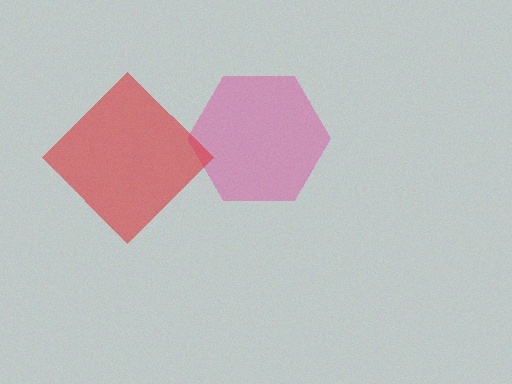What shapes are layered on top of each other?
The layered shapes are: a pink hexagon, a red diamond.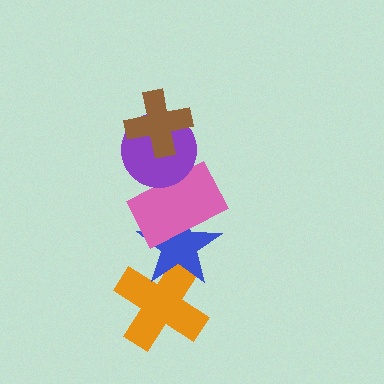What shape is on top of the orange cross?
The blue star is on top of the orange cross.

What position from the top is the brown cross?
The brown cross is 1st from the top.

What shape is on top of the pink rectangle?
The purple circle is on top of the pink rectangle.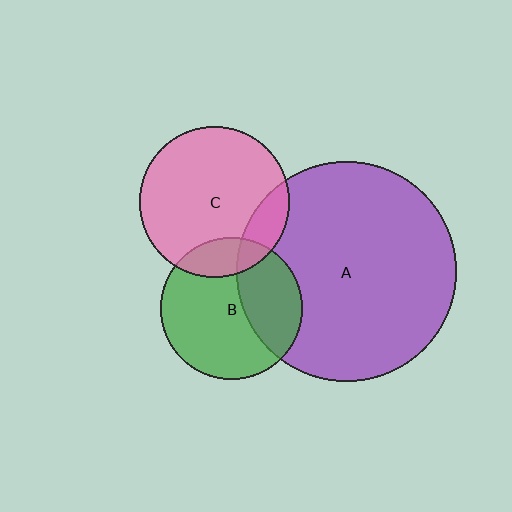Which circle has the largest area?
Circle A (purple).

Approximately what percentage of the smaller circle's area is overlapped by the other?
Approximately 35%.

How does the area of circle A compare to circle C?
Approximately 2.1 times.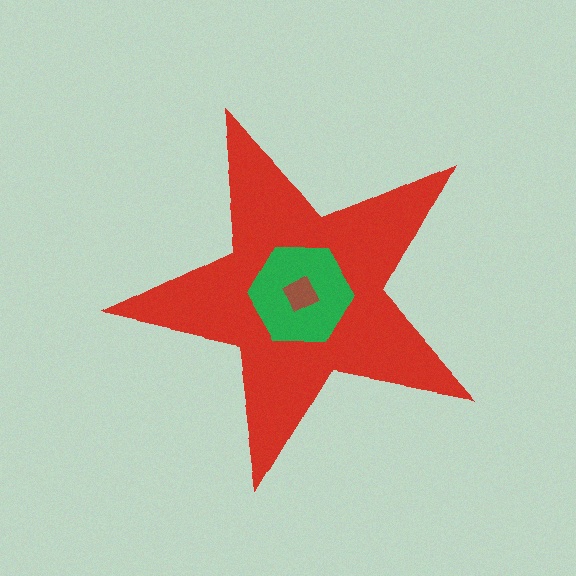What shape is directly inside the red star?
The green hexagon.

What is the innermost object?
The brown square.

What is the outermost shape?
The red star.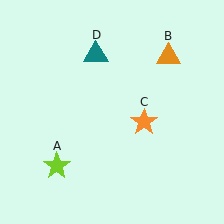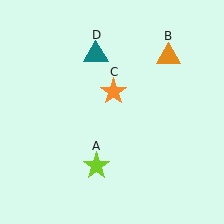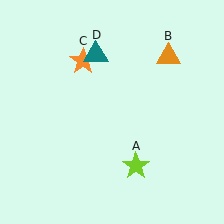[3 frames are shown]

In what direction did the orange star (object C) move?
The orange star (object C) moved up and to the left.